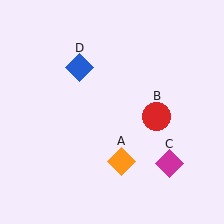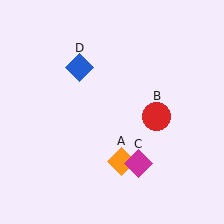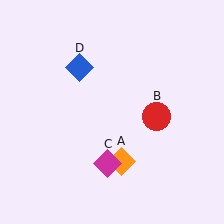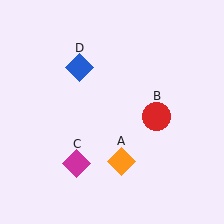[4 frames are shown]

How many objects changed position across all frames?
1 object changed position: magenta diamond (object C).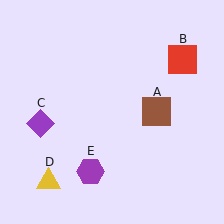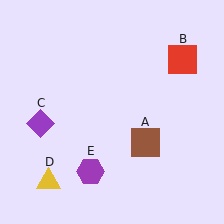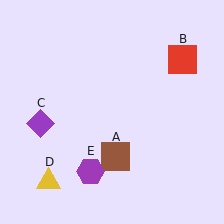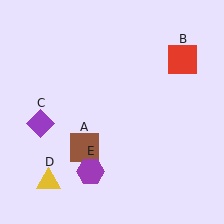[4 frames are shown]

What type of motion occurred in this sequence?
The brown square (object A) rotated clockwise around the center of the scene.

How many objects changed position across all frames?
1 object changed position: brown square (object A).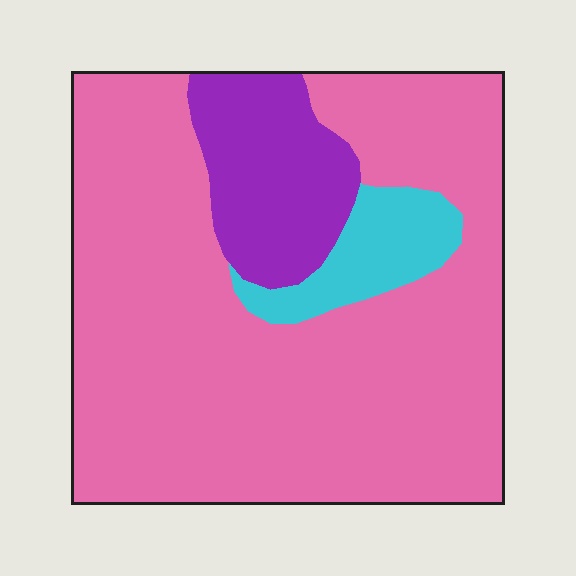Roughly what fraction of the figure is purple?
Purple covers about 15% of the figure.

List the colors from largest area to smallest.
From largest to smallest: pink, purple, cyan.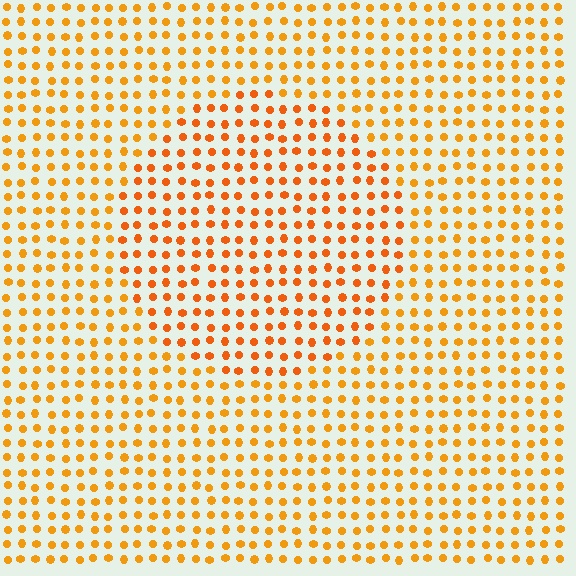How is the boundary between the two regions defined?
The boundary is defined purely by a slight shift in hue (about 16 degrees). Spacing, size, and orientation are identical on both sides.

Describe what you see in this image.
The image is filled with small orange elements in a uniform arrangement. A circle-shaped region is visible where the elements are tinted to a slightly different hue, forming a subtle color boundary.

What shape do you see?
I see a circle.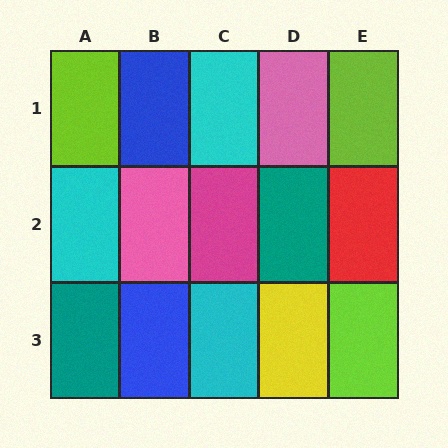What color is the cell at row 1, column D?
Pink.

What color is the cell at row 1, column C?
Cyan.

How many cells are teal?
2 cells are teal.